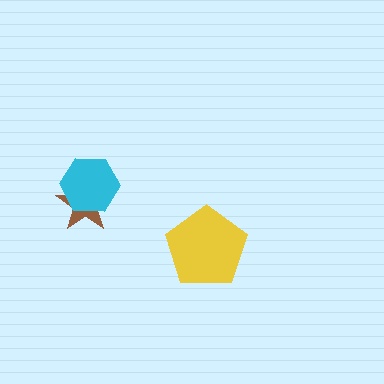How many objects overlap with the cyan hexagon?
1 object overlaps with the cyan hexagon.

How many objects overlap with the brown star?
1 object overlaps with the brown star.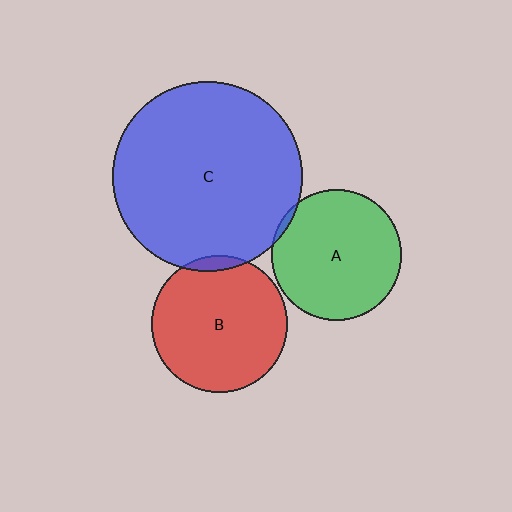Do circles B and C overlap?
Yes.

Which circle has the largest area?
Circle C (blue).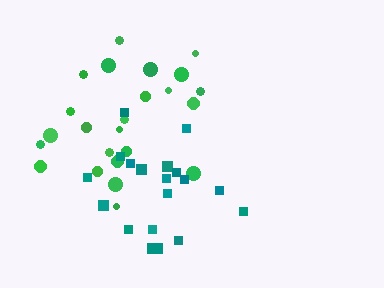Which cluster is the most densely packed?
Green.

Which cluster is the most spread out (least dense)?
Teal.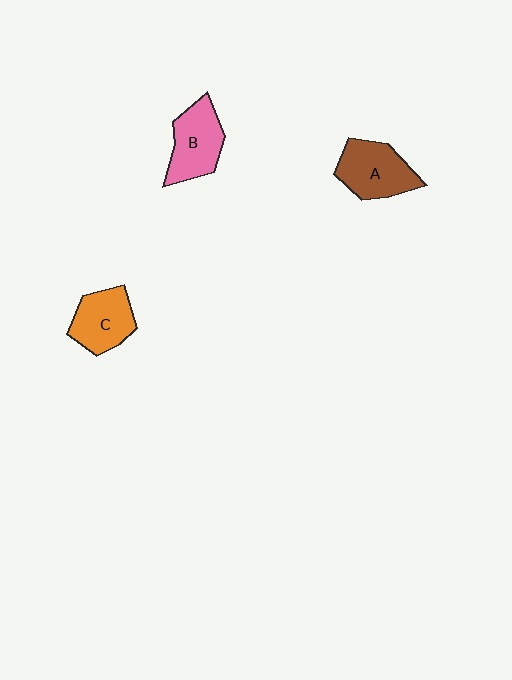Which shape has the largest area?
Shape A (brown).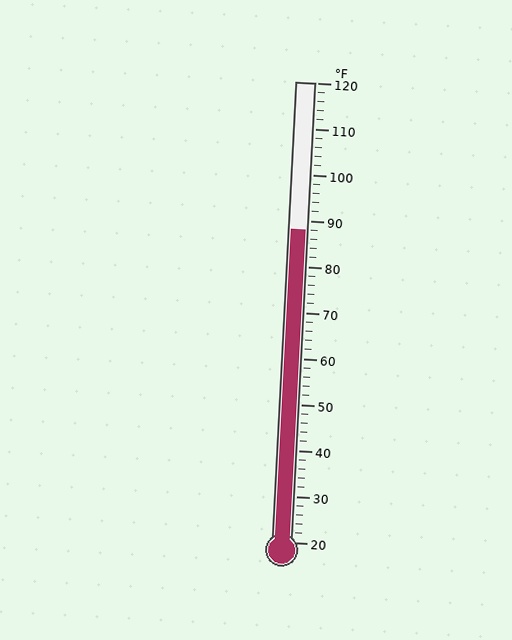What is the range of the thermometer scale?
The thermometer scale ranges from 20°F to 120°F.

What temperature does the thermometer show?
The thermometer shows approximately 88°F.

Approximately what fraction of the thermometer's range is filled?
The thermometer is filled to approximately 70% of its range.